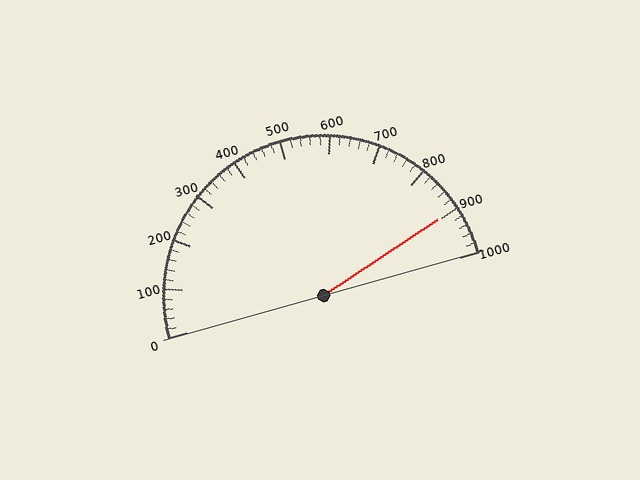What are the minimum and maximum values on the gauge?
The gauge ranges from 0 to 1000.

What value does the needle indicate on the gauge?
The needle indicates approximately 900.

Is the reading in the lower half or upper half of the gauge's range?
The reading is in the upper half of the range (0 to 1000).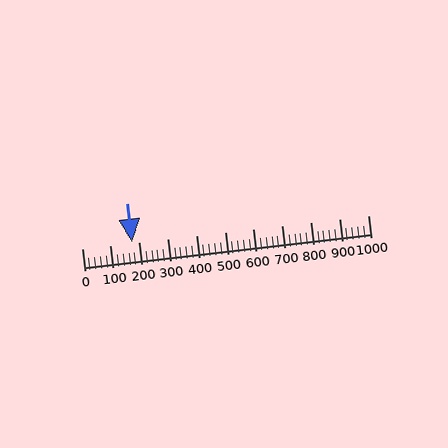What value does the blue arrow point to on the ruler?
The blue arrow points to approximately 177.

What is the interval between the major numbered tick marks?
The major tick marks are spaced 100 units apart.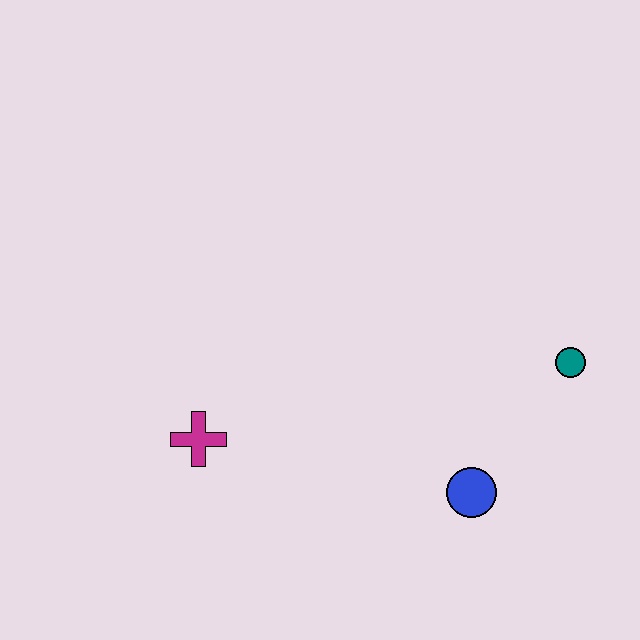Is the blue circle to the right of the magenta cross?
Yes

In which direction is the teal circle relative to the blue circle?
The teal circle is above the blue circle.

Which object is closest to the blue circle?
The teal circle is closest to the blue circle.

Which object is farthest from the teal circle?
The magenta cross is farthest from the teal circle.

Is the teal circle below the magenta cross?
No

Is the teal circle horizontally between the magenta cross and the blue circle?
No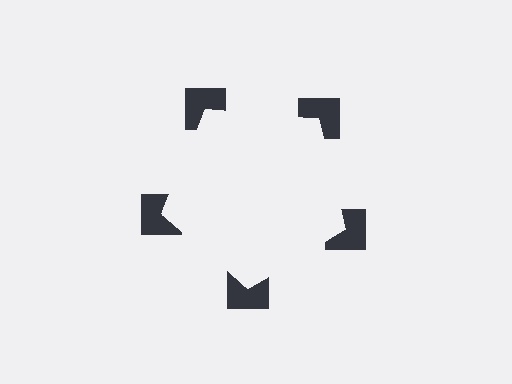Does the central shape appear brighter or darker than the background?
It typically appears slightly brighter than the background, even though no actual brightness change is drawn.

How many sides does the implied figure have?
5 sides.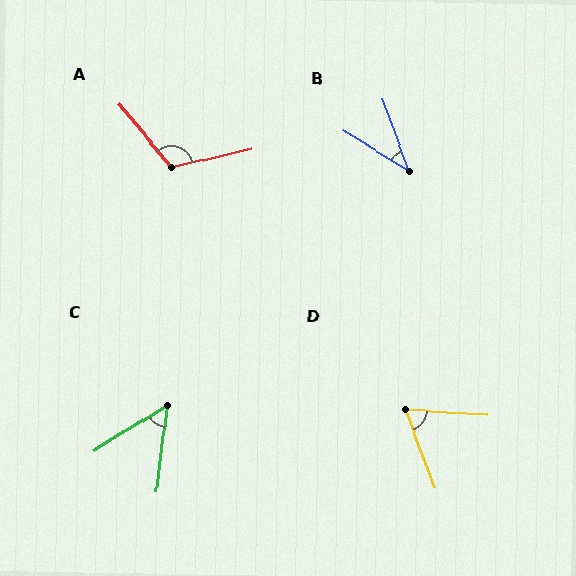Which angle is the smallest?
B, at approximately 38 degrees.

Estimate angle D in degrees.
Approximately 66 degrees.